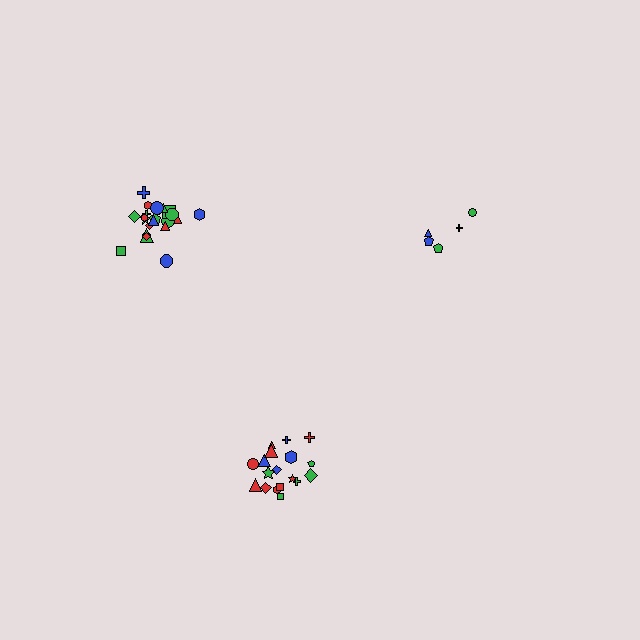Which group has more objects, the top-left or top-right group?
The top-left group.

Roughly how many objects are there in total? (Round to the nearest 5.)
Roughly 50 objects in total.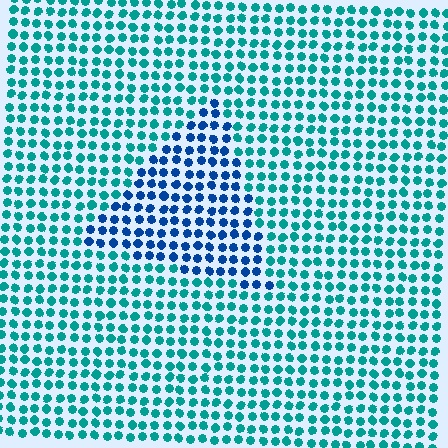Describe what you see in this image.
The image is filled with small teal elements in a uniform arrangement. A triangle-shaped region is visible where the elements are tinted to a slightly different hue, forming a subtle color boundary.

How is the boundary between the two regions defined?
The boundary is defined purely by a slight shift in hue (about 40 degrees). Spacing, size, and orientation are identical on both sides.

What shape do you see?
I see a triangle.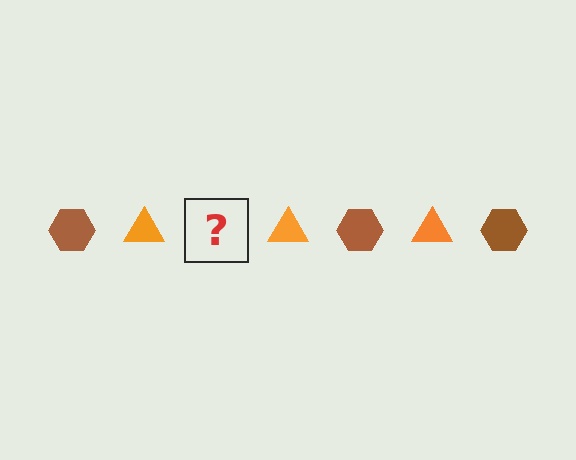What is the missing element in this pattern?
The missing element is a brown hexagon.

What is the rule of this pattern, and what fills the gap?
The rule is that the pattern alternates between brown hexagon and orange triangle. The gap should be filled with a brown hexagon.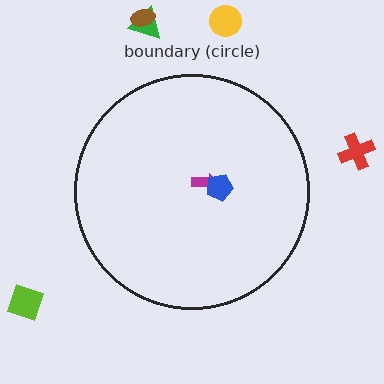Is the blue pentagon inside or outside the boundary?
Inside.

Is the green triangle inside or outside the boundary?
Outside.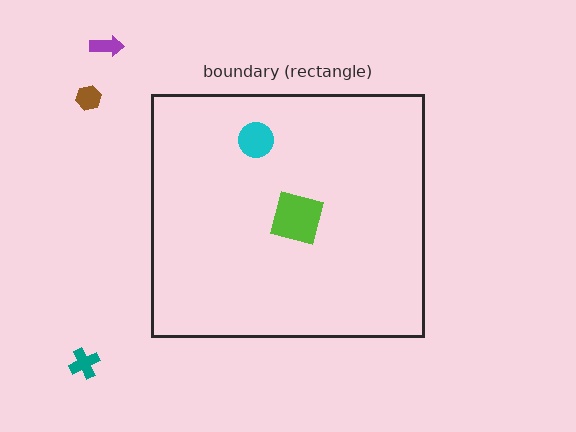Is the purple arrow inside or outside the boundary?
Outside.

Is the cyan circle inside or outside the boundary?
Inside.